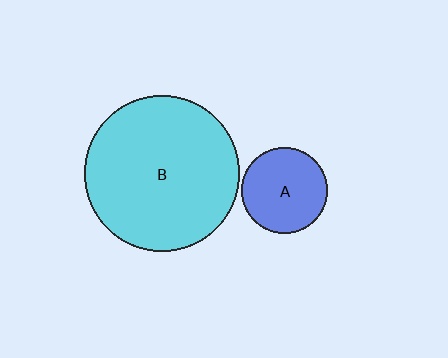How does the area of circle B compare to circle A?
Approximately 3.3 times.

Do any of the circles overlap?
No, none of the circles overlap.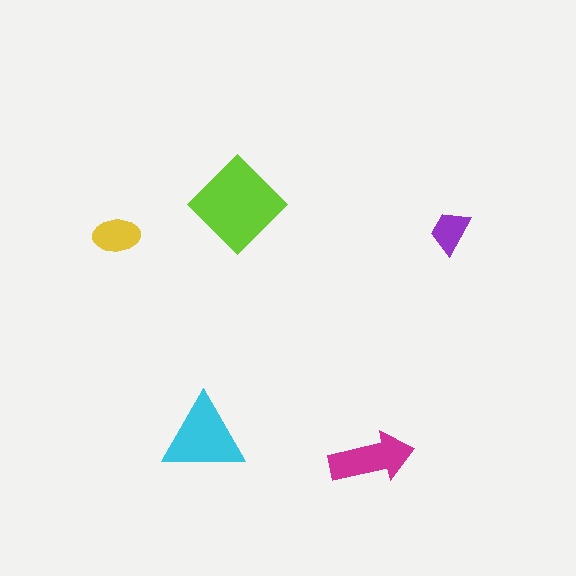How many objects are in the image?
There are 5 objects in the image.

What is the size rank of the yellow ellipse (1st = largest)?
4th.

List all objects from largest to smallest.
The lime diamond, the cyan triangle, the magenta arrow, the yellow ellipse, the purple trapezoid.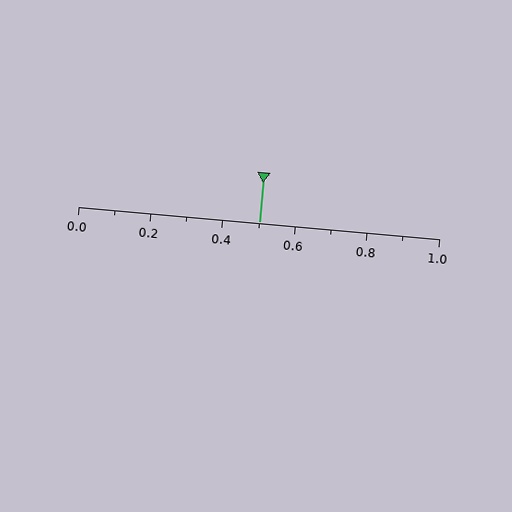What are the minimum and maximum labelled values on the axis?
The axis runs from 0.0 to 1.0.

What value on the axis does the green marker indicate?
The marker indicates approximately 0.5.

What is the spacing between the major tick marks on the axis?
The major ticks are spaced 0.2 apart.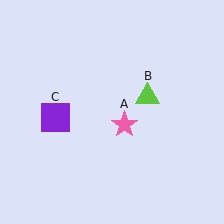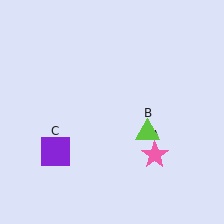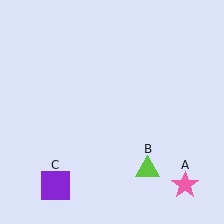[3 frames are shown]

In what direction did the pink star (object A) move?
The pink star (object A) moved down and to the right.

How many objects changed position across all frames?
3 objects changed position: pink star (object A), lime triangle (object B), purple square (object C).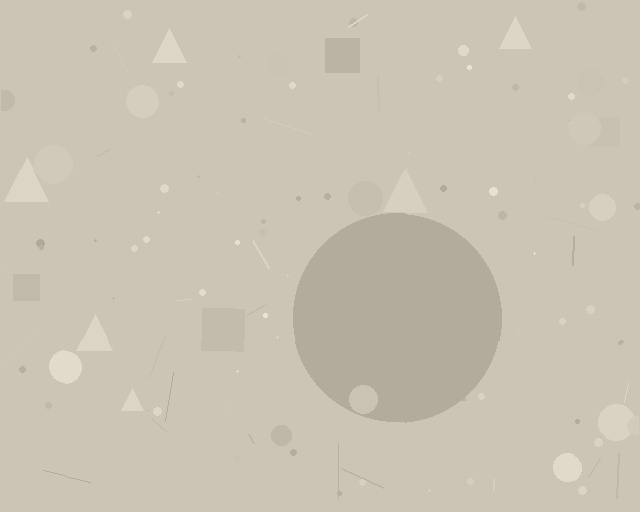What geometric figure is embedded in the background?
A circle is embedded in the background.